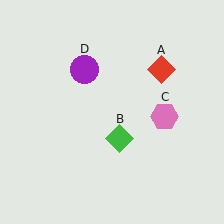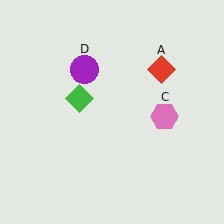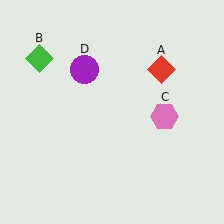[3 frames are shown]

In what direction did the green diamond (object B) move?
The green diamond (object B) moved up and to the left.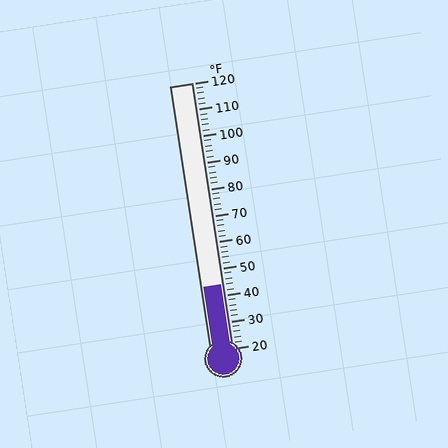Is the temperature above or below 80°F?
The temperature is below 80°F.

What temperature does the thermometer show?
The thermometer shows approximately 44°F.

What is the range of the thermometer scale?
The thermometer scale ranges from 20°F to 120°F.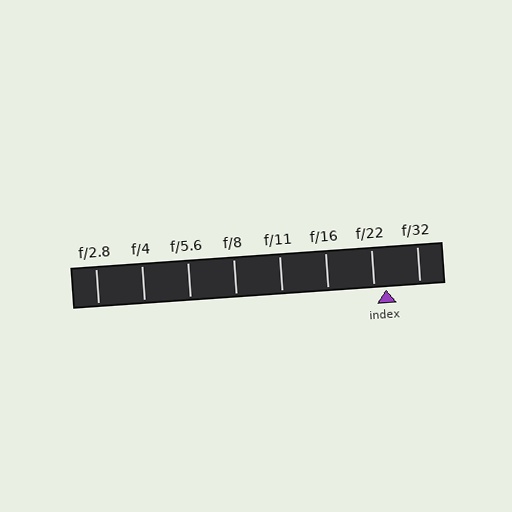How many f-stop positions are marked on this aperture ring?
There are 8 f-stop positions marked.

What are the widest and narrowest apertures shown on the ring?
The widest aperture shown is f/2.8 and the narrowest is f/32.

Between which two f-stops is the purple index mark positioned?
The index mark is between f/22 and f/32.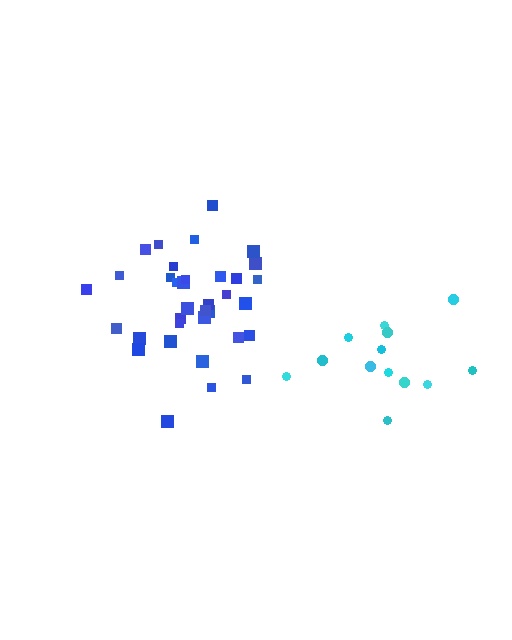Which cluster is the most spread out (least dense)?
Cyan.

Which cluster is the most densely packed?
Blue.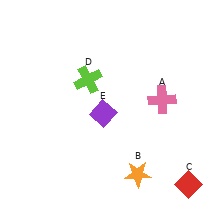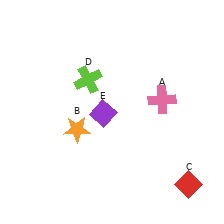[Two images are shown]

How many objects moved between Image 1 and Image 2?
1 object moved between the two images.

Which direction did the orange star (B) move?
The orange star (B) moved left.